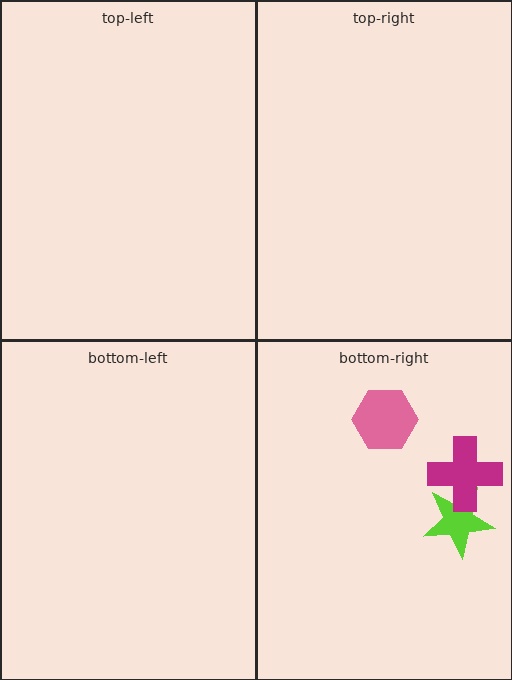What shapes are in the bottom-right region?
The lime star, the pink hexagon, the magenta cross.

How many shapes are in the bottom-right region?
3.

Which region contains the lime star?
The bottom-right region.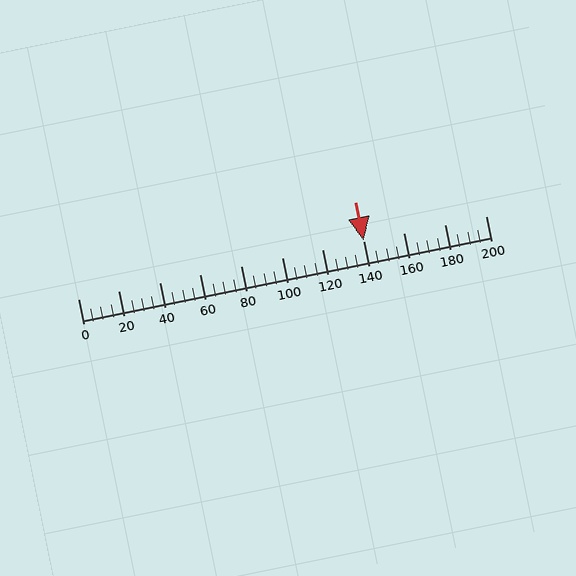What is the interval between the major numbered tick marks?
The major tick marks are spaced 20 units apart.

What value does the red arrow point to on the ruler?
The red arrow points to approximately 140.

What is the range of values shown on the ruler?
The ruler shows values from 0 to 200.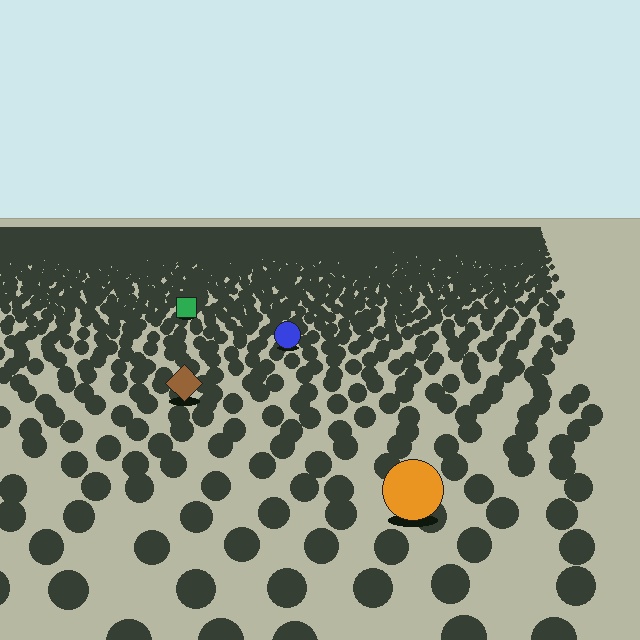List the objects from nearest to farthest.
From nearest to farthest: the orange circle, the brown diamond, the blue circle, the green square.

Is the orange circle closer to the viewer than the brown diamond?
Yes. The orange circle is closer — you can tell from the texture gradient: the ground texture is coarser near it.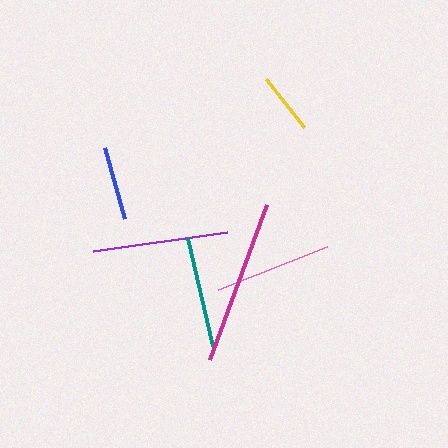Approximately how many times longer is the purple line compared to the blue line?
The purple line is approximately 1.8 times the length of the blue line.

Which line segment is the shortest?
The yellow line is the shortest at approximately 61 pixels.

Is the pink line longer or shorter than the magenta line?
The magenta line is longer than the pink line.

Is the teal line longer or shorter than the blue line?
The teal line is longer than the blue line.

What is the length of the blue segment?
The blue segment is approximately 74 pixels long.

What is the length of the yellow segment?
The yellow segment is approximately 61 pixels long.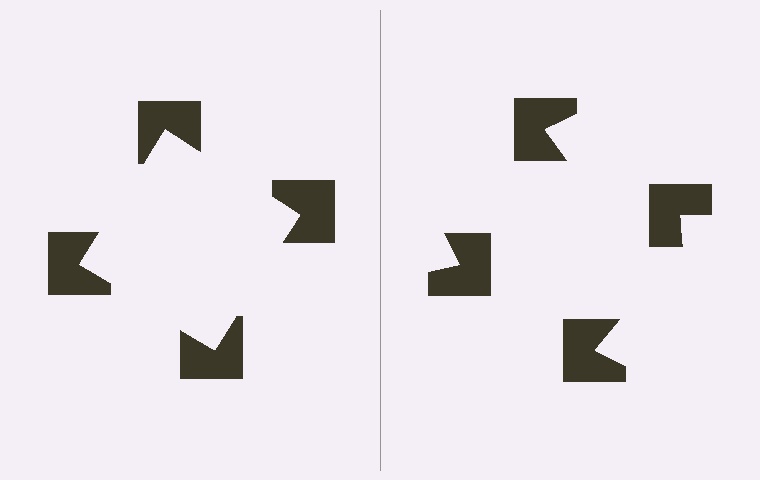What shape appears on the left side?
An illusory square.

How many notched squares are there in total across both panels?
8 — 4 on each side.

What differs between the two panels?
The notched squares are positioned identically on both sides; only the wedge orientations differ. On the left they align to a square; on the right they are misaligned.